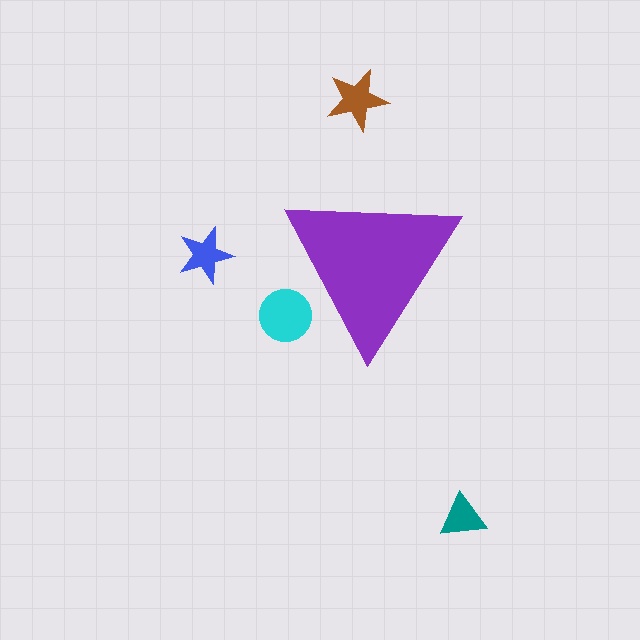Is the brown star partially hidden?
No, the brown star is fully visible.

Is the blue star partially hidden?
No, the blue star is fully visible.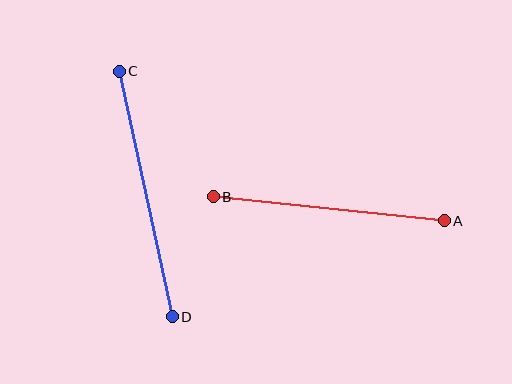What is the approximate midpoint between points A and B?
The midpoint is at approximately (329, 209) pixels.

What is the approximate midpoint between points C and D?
The midpoint is at approximately (146, 194) pixels.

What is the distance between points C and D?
The distance is approximately 251 pixels.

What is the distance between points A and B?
The distance is approximately 233 pixels.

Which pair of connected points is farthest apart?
Points C and D are farthest apart.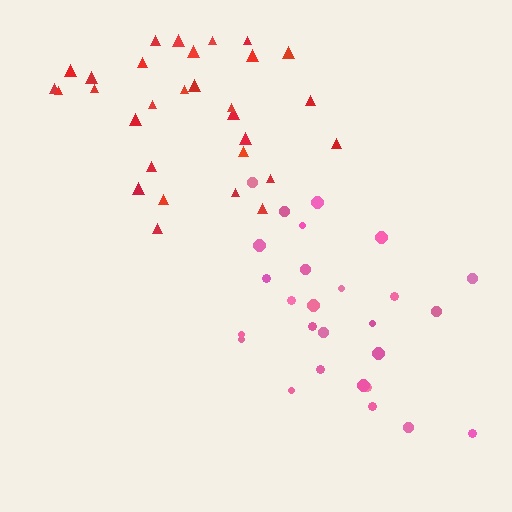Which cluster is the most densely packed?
Red.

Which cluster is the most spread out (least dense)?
Pink.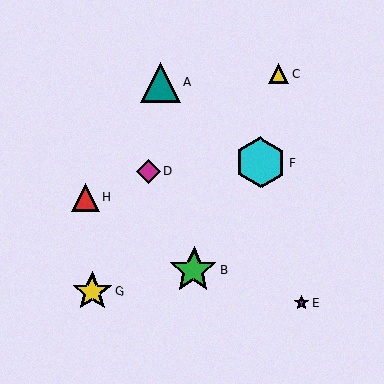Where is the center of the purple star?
The center of the purple star is at (302, 303).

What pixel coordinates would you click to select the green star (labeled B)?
Click at (193, 270) to select the green star B.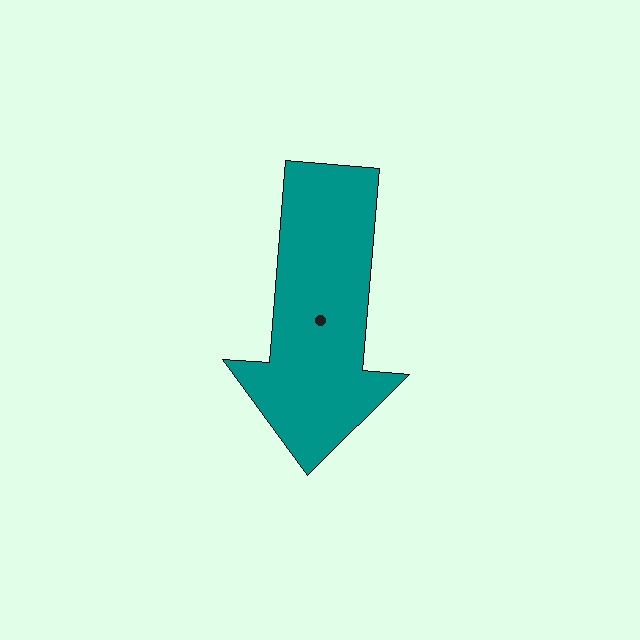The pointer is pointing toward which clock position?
Roughly 6 o'clock.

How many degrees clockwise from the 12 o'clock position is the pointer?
Approximately 185 degrees.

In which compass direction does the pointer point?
South.